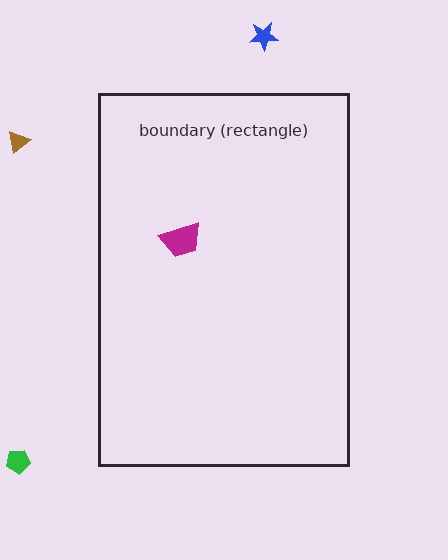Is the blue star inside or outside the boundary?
Outside.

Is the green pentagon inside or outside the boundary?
Outside.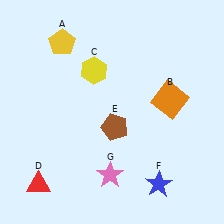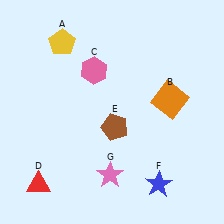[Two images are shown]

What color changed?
The hexagon (C) changed from yellow in Image 1 to pink in Image 2.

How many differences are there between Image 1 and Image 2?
There is 1 difference between the two images.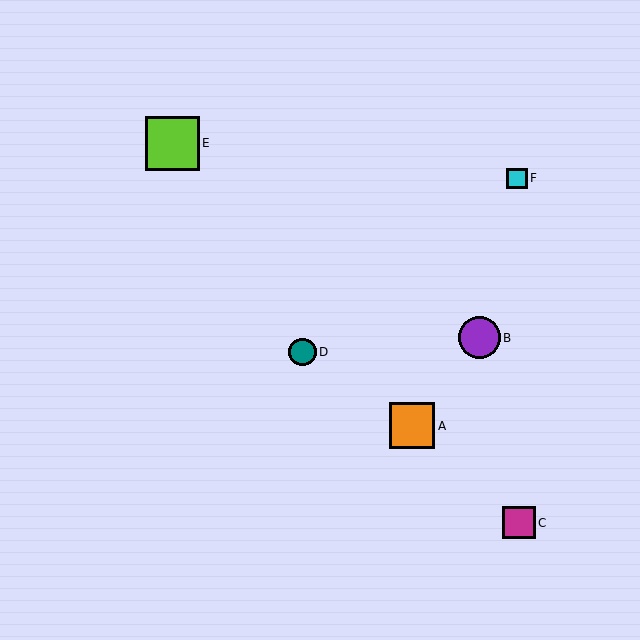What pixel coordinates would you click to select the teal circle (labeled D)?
Click at (302, 352) to select the teal circle D.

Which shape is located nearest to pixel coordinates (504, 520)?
The magenta square (labeled C) at (519, 523) is nearest to that location.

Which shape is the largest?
The lime square (labeled E) is the largest.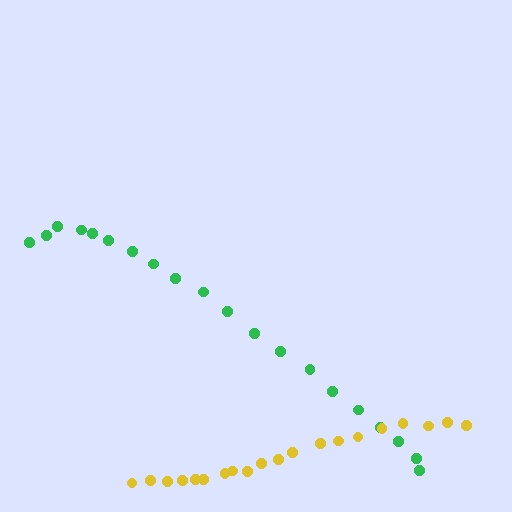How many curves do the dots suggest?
There are 2 distinct paths.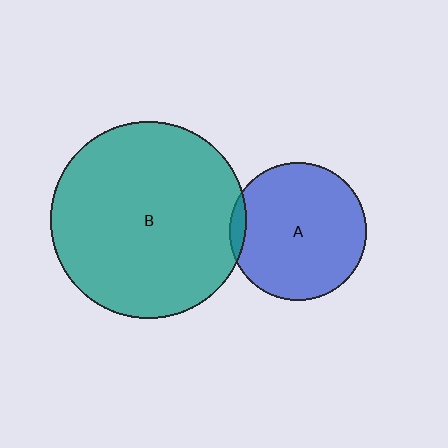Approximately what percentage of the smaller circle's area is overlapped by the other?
Approximately 5%.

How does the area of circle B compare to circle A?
Approximately 2.1 times.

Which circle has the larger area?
Circle B (teal).